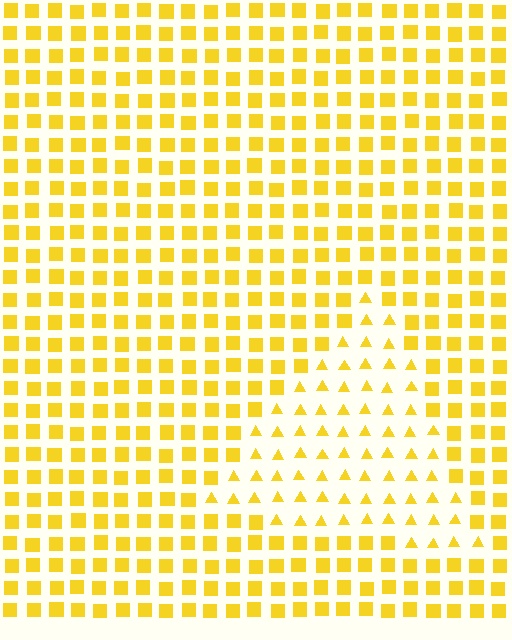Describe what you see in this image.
The image is filled with small yellow elements arranged in a uniform grid. A triangle-shaped region contains triangles, while the surrounding area contains squares. The boundary is defined purely by the change in element shape.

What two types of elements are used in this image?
The image uses triangles inside the triangle region and squares outside it.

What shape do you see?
I see a triangle.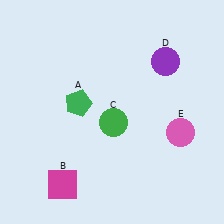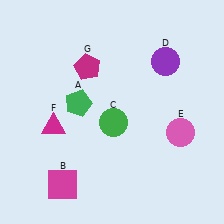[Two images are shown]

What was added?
A magenta triangle (F), a magenta pentagon (G) were added in Image 2.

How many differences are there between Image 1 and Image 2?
There are 2 differences between the two images.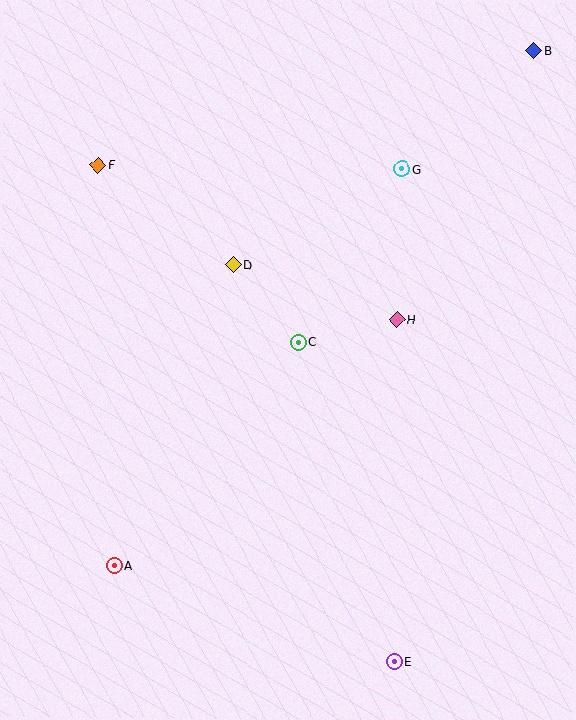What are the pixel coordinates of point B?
Point B is at (534, 51).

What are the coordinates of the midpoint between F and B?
The midpoint between F and B is at (316, 108).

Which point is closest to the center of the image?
Point C at (298, 342) is closest to the center.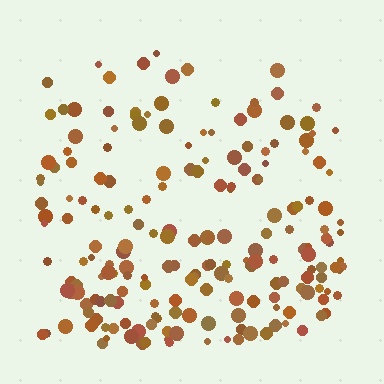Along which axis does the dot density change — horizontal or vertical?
Vertical.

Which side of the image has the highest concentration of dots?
The bottom.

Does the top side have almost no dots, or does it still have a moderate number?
Still a moderate number, just noticeably fewer than the bottom.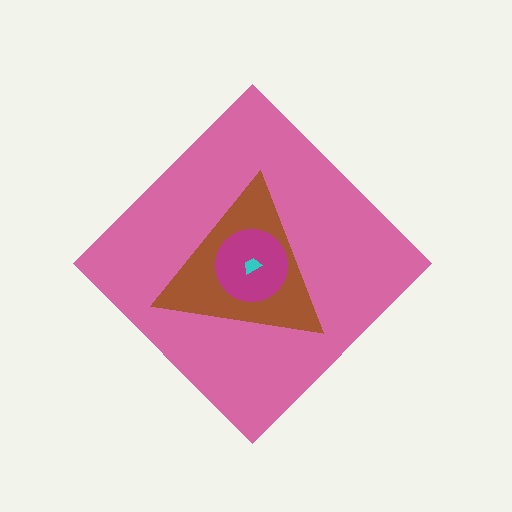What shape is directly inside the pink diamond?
The brown triangle.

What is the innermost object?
The cyan trapezoid.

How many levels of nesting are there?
4.